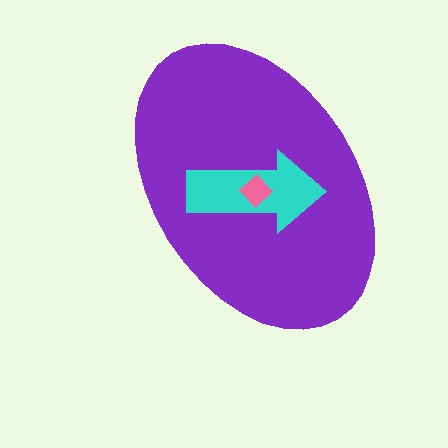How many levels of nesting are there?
3.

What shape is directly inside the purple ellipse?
The cyan arrow.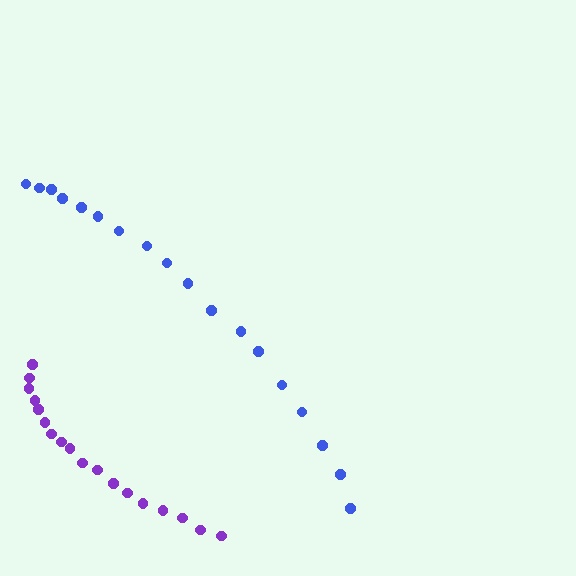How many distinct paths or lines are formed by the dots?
There are 2 distinct paths.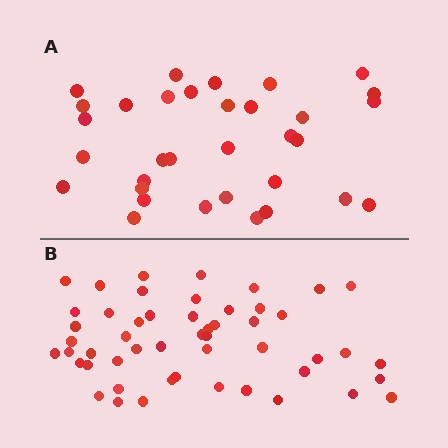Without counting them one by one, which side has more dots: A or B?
Region B (the bottom region) has more dots.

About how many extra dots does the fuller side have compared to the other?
Region B has approximately 20 more dots than region A.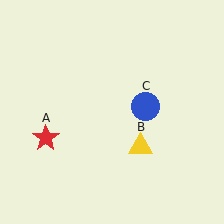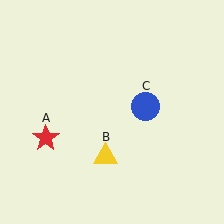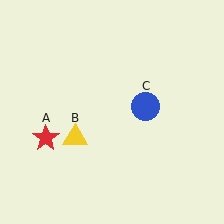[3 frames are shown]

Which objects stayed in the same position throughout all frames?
Red star (object A) and blue circle (object C) remained stationary.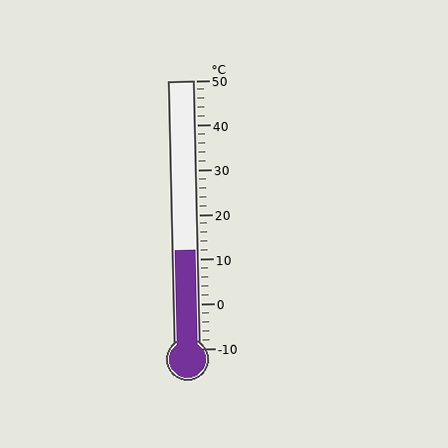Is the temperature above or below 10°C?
The temperature is above 10°C.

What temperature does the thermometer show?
The thermometer shows approximately 12°C.